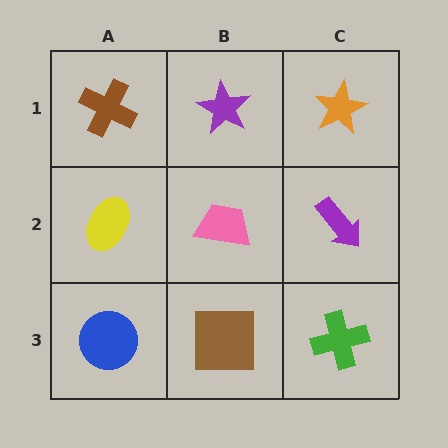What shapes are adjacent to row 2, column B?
A purple star (row 1, column B), a brown square (row 3, column B), a yellow ellipse (row 2, column A), a purple arrow (row 2, column C).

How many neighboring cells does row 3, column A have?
2.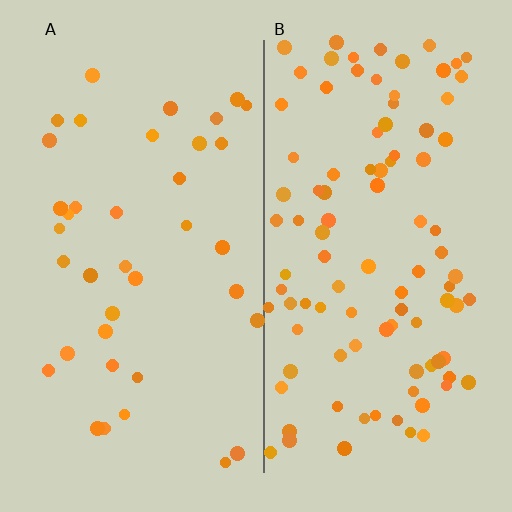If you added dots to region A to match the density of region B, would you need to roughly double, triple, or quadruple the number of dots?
Approximately triple.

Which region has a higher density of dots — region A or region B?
B (the right).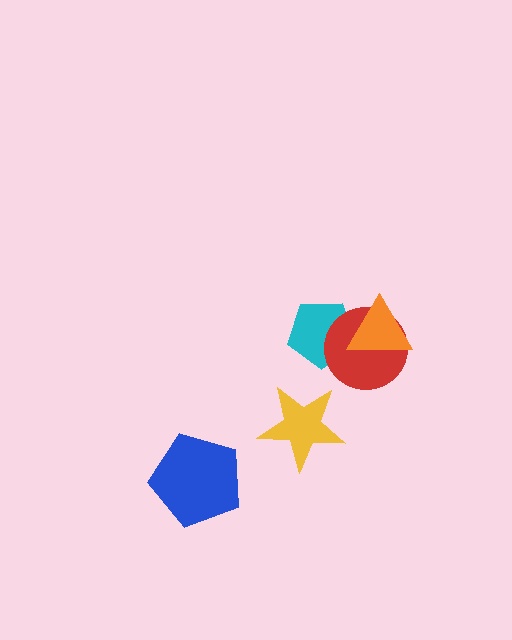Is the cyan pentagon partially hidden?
Yes, it is partially covered by another shape.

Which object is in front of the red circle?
The orange triangle is in front of the red circle.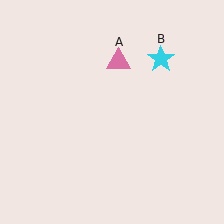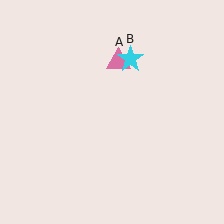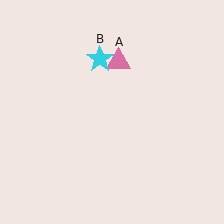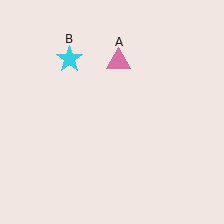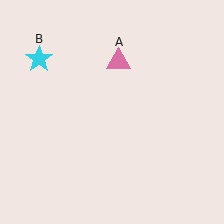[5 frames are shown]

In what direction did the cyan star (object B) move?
The cyan star (object B) moved left.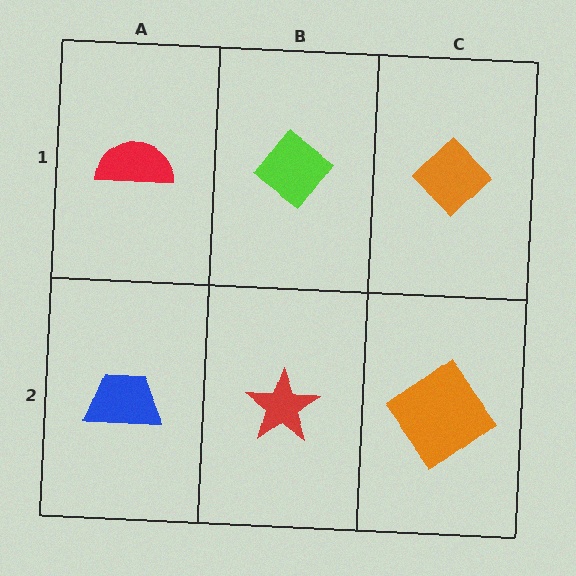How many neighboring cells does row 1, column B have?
3.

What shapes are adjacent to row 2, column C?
An orange diamond (row 1, column C), a red star (row 2, column B).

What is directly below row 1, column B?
A red star.